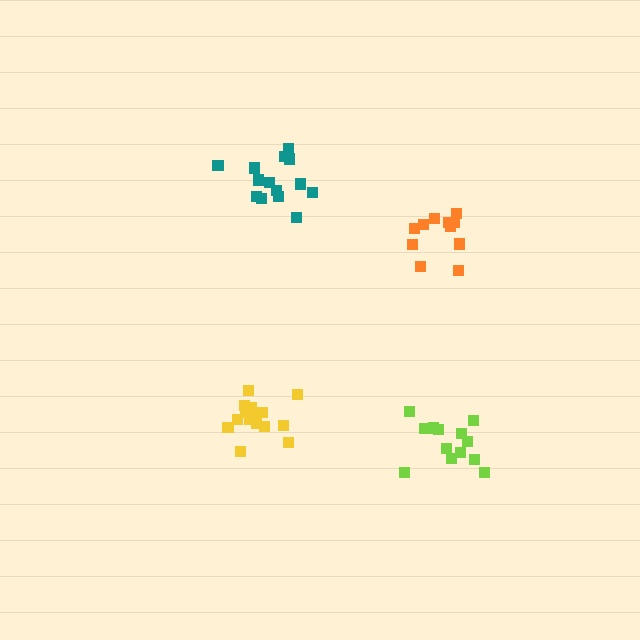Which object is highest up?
The teal cluster is topmost.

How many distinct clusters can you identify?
There are 4 distinct clusters.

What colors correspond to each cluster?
The clusters are colored: teal, lime, yellow, orange.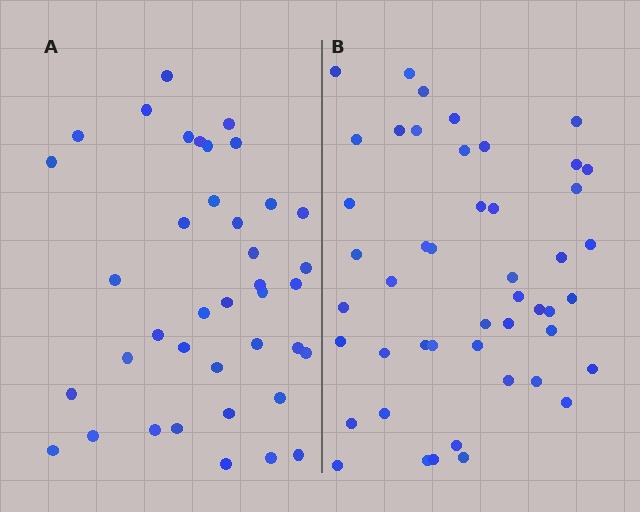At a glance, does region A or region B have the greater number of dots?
Region B (the right region) has more dots.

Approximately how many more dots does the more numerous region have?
Region B has roughly 8 or so more dots than region A.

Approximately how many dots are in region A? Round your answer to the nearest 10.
About 40 dots. (The exact count is 39, which rounds to 40.)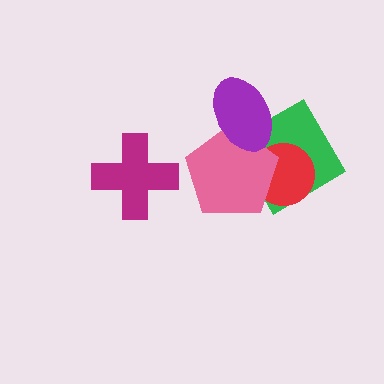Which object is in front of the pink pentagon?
The purple ellipse is in front of the pink pentagon.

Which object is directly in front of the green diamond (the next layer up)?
The red circle is directly in front of the green diamond.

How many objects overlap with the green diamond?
3 objects overlap with the green diamond.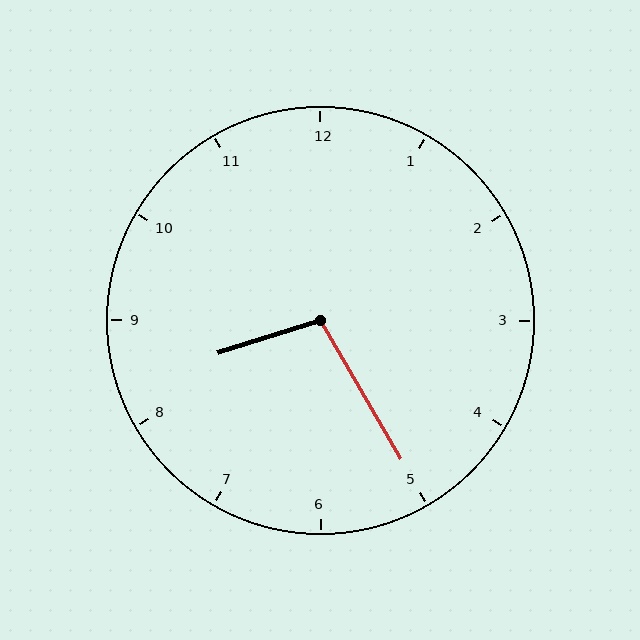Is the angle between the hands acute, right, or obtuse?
It is obtuse.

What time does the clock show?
8:25.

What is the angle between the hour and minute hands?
Approximately 102 degrees.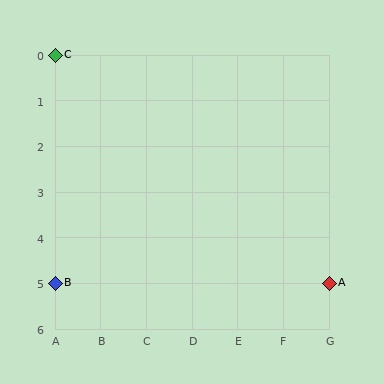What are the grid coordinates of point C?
Point C is at grid coordinates (A, 0).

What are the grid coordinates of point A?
Point A is at grid coordinates (G, 5).